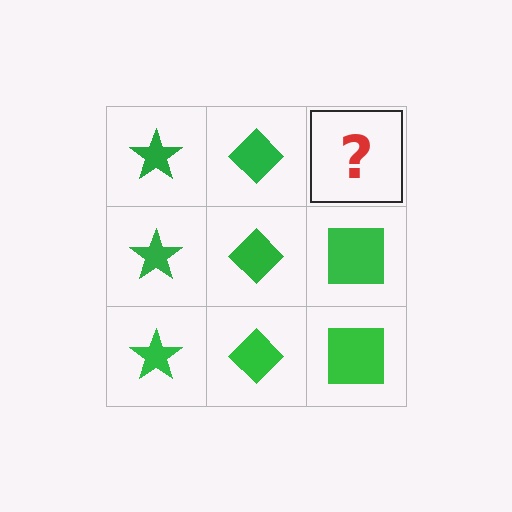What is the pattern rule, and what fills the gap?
The rule is that each column has a consistent shape. The gap should be filled with a green square.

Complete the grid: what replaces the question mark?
The question mark should be replaced with a green square.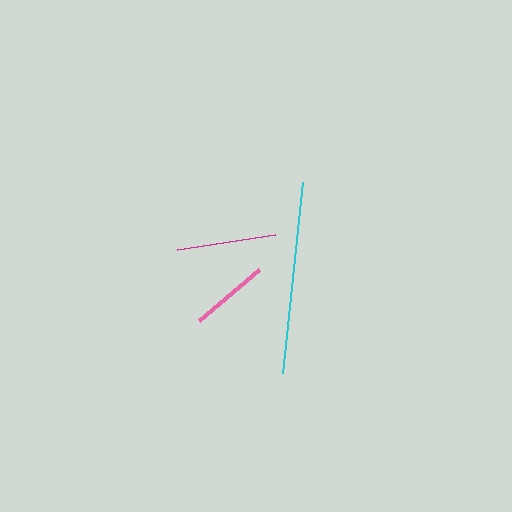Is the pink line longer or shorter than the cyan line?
The cyan line is longer than the pink line.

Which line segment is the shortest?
The pink line is the shortest at approximately 80 pixels.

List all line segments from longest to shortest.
From longest to shortest: cyan, magenta, pink.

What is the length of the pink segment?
The pink segment is approximately 80 pixels long.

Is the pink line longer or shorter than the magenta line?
The magenta line is longer than the pink line.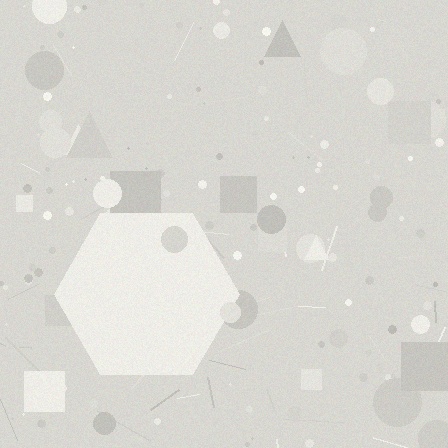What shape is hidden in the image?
A hexagon is hidden in the image.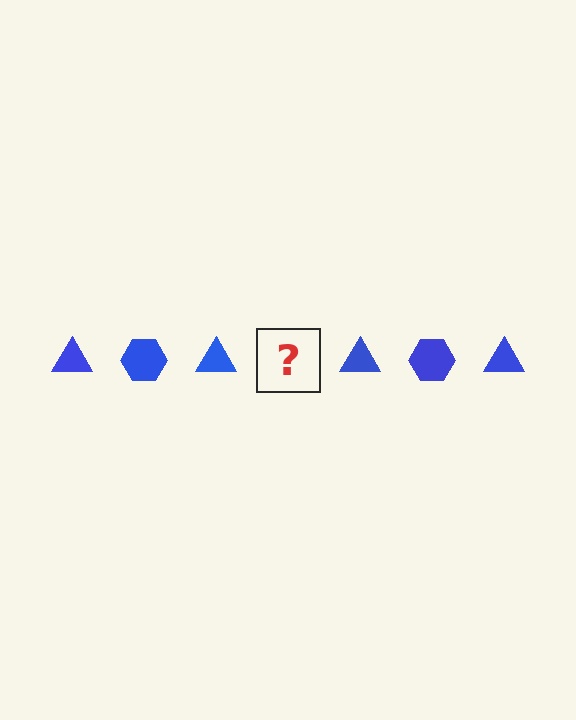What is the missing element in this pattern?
The missing element is a blue hexagon.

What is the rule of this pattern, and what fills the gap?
The rule is that the pattern cycles through triangle, hexagon shapes in blue. The gap should be filled with a blue hexagon.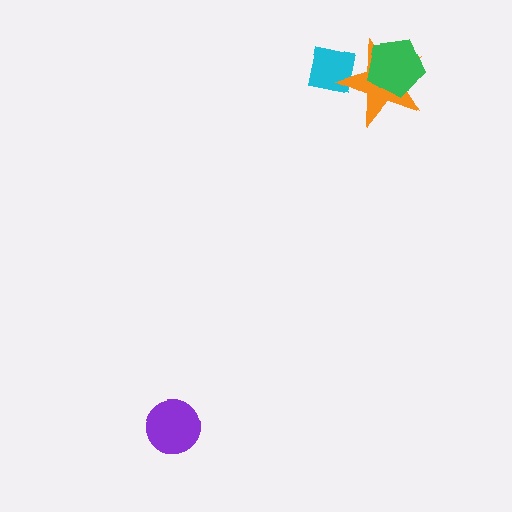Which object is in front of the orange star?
The green pentagon is in front of the orange star.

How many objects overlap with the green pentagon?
1 object overlaps with the green pentagon.